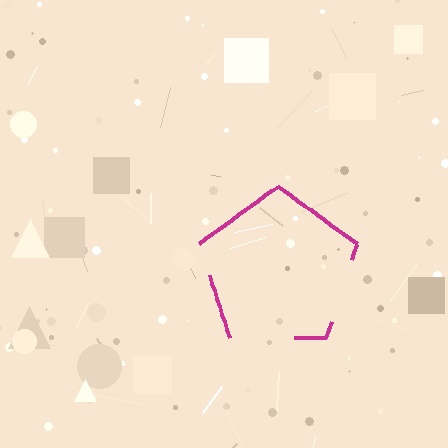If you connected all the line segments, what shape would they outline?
They would outline a pentagon.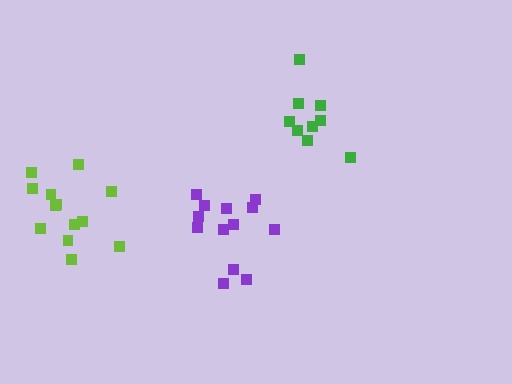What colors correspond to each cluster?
The clusters are colored: green, lime, purple.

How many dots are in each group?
Group 1: 9 dots, Group 2: 13 dots, Group 3: 13 dots (35 total).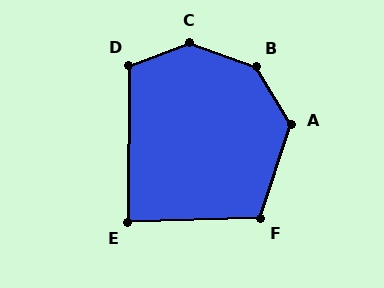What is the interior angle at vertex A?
Approximately 131 degrees (obtuse).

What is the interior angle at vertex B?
Approximately 140 degrees (obtuse).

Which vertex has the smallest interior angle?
E, at approximately 88 degrees.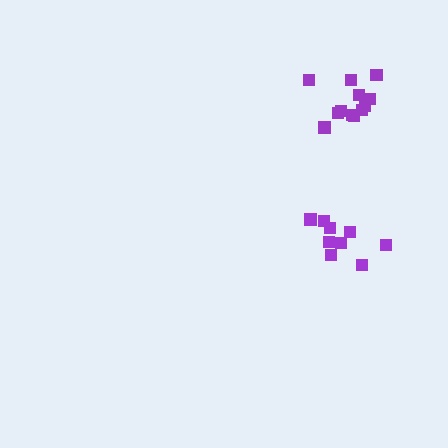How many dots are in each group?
Group 1: 9 dots, Group 2: 12 dots (21 total).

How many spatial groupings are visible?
There are 2 spatial groupings.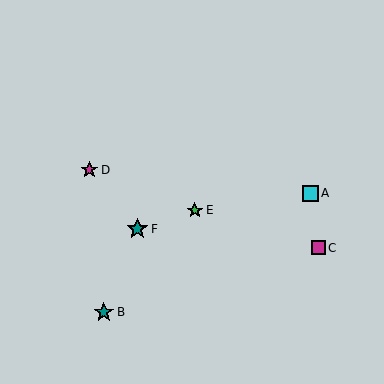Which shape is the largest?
The teal star (labeled F) is the largest.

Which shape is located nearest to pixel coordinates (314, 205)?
The cyan square (labeled A) at (310, 193) is nearest to that location.